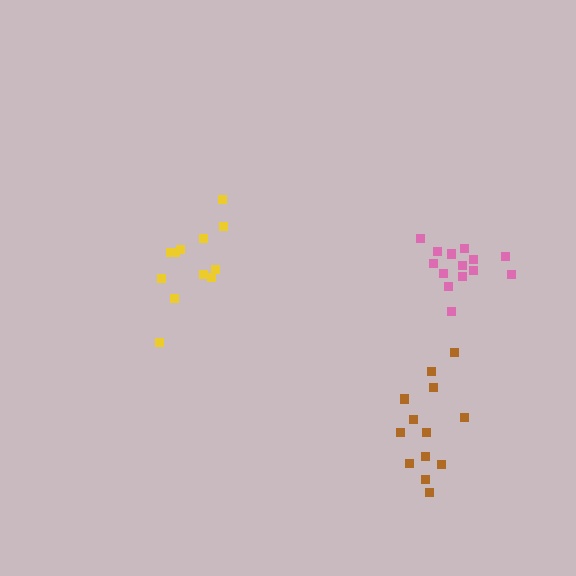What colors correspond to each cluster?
The clusters are colored: brown, yellow, pink.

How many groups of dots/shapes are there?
There are 3 groups.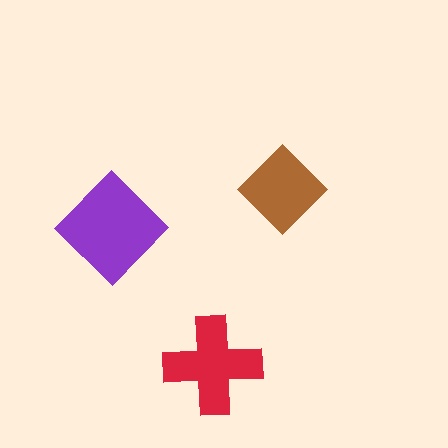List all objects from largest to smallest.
The purple diamond, the red cross, the brown diamond.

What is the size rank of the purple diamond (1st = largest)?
1st.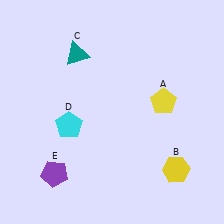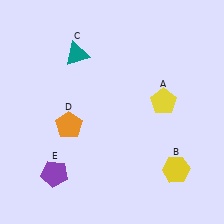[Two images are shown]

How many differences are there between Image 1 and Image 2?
There is 1 difference between the two images.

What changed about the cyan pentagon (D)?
In Image 1, D is cyan. In Image 2, it changed to orange.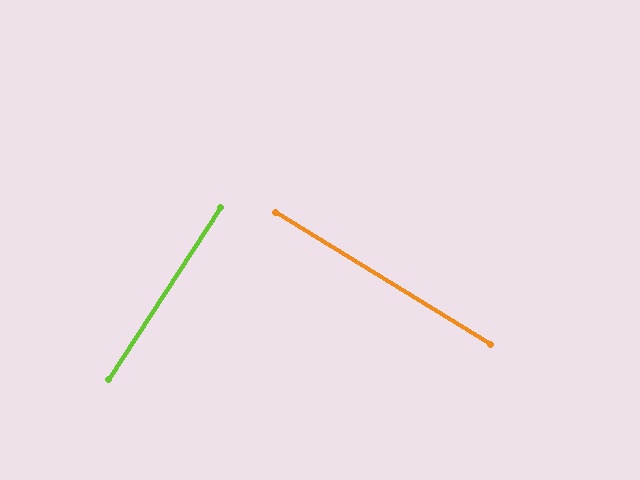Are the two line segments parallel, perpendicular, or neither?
Perpendicular — they meet at approximately 89°.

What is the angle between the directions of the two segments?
Approximately 89 degrees.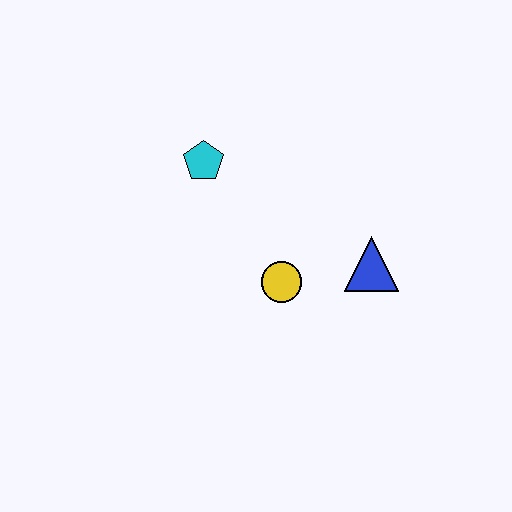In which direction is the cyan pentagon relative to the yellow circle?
The cyan pentagon is above the yellow circle.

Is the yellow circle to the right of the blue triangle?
No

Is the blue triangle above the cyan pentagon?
No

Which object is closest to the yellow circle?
The blue triangle is closest to the yellow circle.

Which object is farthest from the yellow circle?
The cyan pentagon is farthest from the yellow circle.